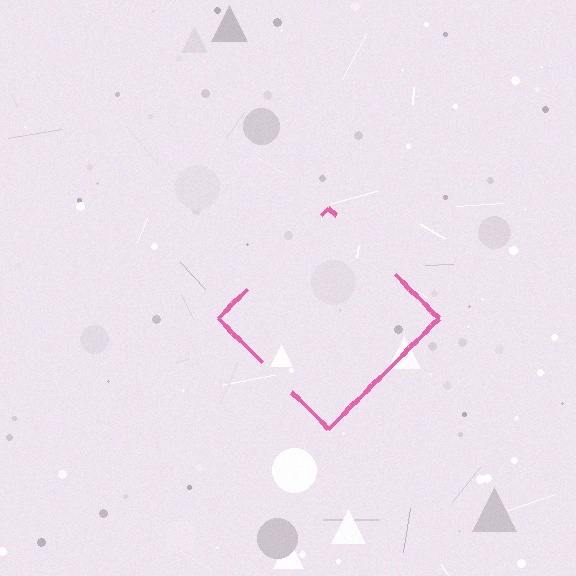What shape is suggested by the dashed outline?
The dashed outline suggests a diamond.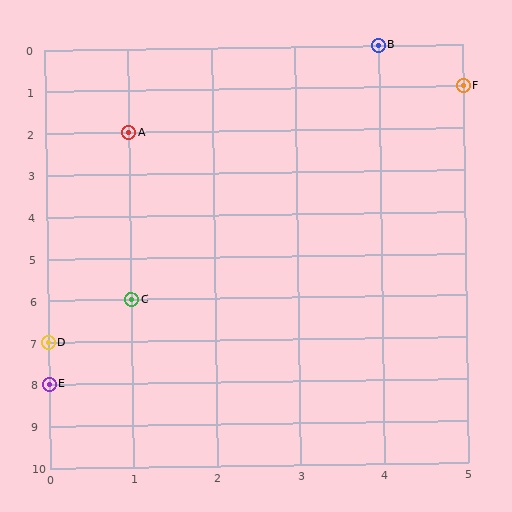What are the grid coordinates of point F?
Point F is at grid coordinates (5, 1).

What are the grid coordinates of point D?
Point D is at grid coordinates (0, 7).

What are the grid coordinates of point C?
Point C is at grid coordinates (1, 6).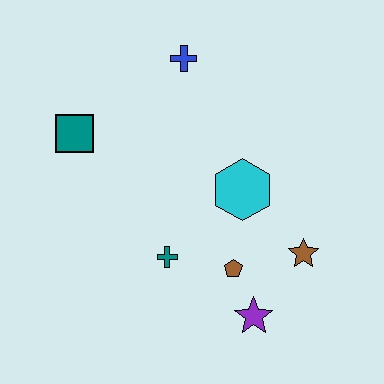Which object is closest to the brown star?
The brown pentagon is closest to the brown star.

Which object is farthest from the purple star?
The blue cross is farthest from the purple star.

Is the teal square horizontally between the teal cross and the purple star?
No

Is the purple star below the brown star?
Yes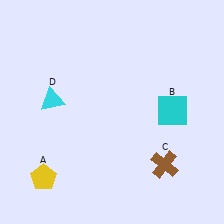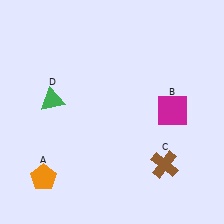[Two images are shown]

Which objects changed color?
A changed from yellow to orange. B changed from cyan to magenta. D changed from cyan to green.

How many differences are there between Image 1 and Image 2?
There are 3 differences between the two images.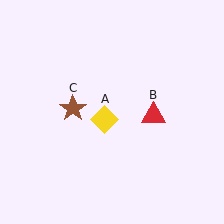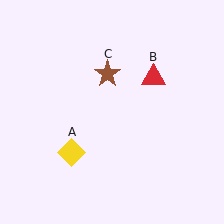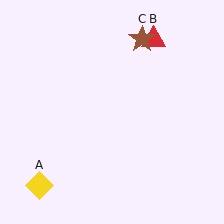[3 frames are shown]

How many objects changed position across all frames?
3 objects changed position: yellow diamond (object A), red triangle (object B), brown star (object C).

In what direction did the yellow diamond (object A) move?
The yellow diamond (object A) moved down and to the left.